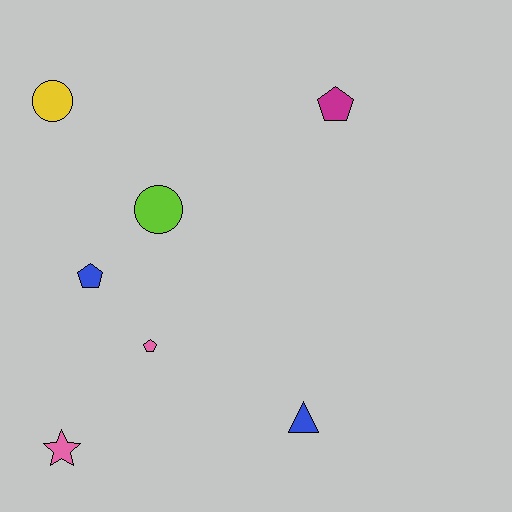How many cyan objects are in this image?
There are no cyan objects.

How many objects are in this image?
There are 7 objects.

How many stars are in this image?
There is 1 star.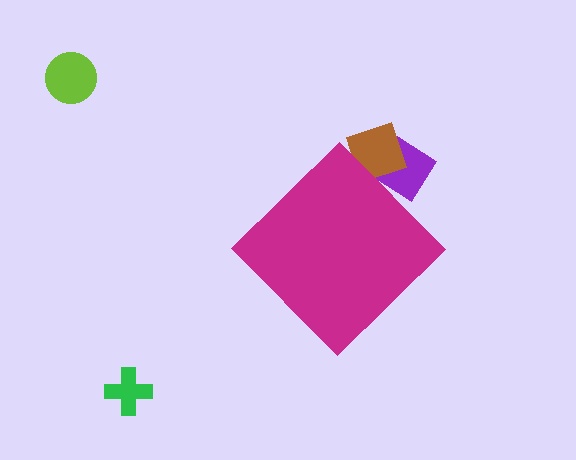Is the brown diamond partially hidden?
Yes, the brown diamond is partially hidden behind the magenta diamond.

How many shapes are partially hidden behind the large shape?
2 shapes are partially hidden.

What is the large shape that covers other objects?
A magenta diamond.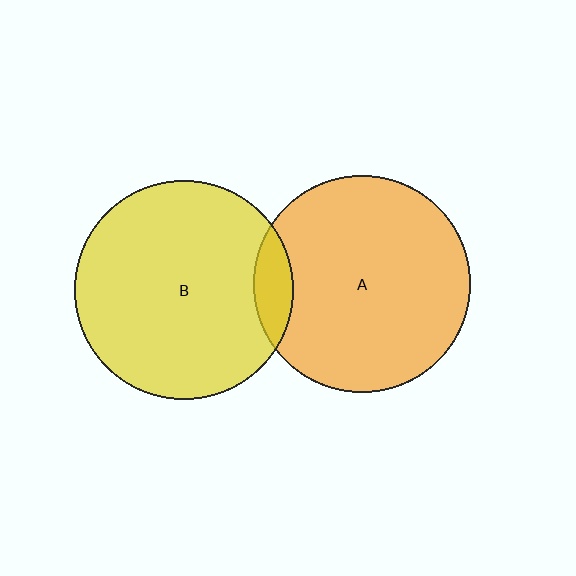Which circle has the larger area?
Circle B (yellow).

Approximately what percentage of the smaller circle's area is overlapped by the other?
Approximately 10%.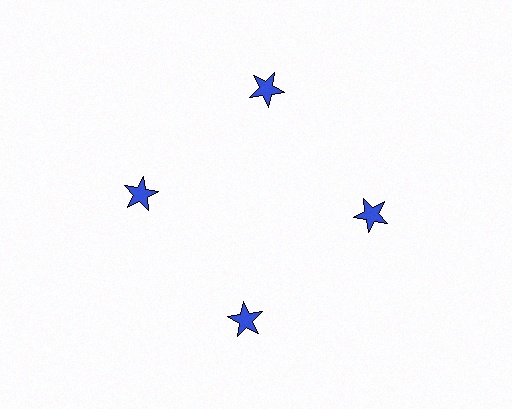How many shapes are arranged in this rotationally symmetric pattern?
There are 4 shapes, arranged in 4 groups of 1.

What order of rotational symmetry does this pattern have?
This pattern has 4-fold rotational symmetry.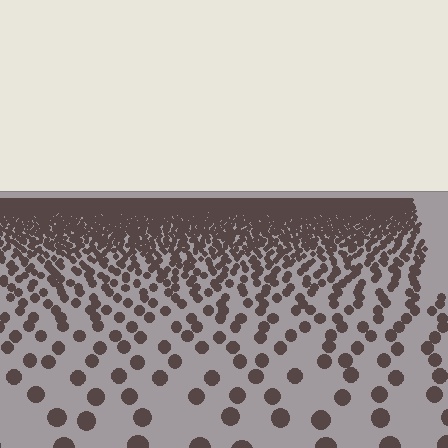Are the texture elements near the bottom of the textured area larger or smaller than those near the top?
Larger. Near the bottom, elements are closer to the viewer and appear at a bigger on-screen size.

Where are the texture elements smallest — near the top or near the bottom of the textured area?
Near the top.